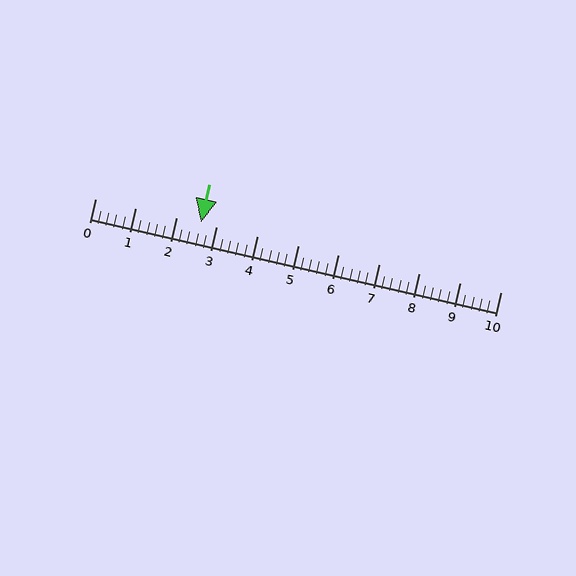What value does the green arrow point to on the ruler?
The green arrow points to approximately 2.6.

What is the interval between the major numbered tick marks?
The major tick marks are spaced 1 units apart.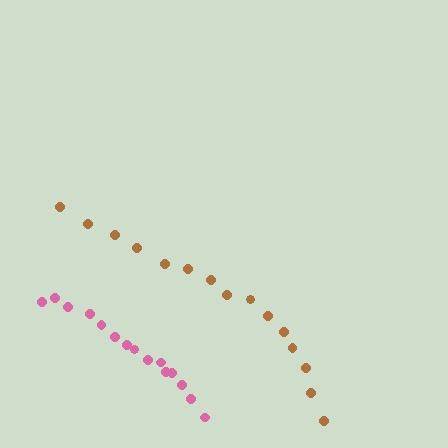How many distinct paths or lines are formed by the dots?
There are 2 distinct paths.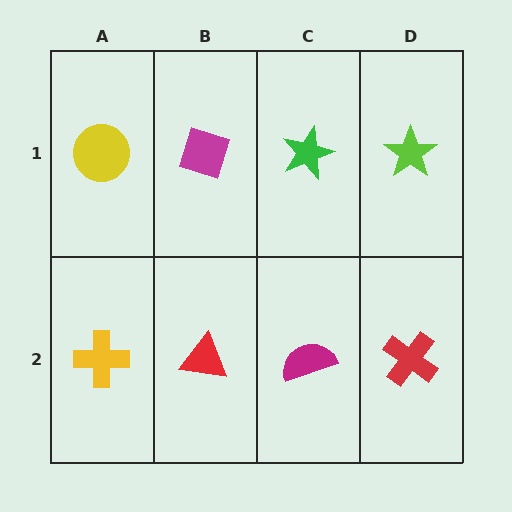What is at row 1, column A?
A yellow circle.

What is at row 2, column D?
A red cross.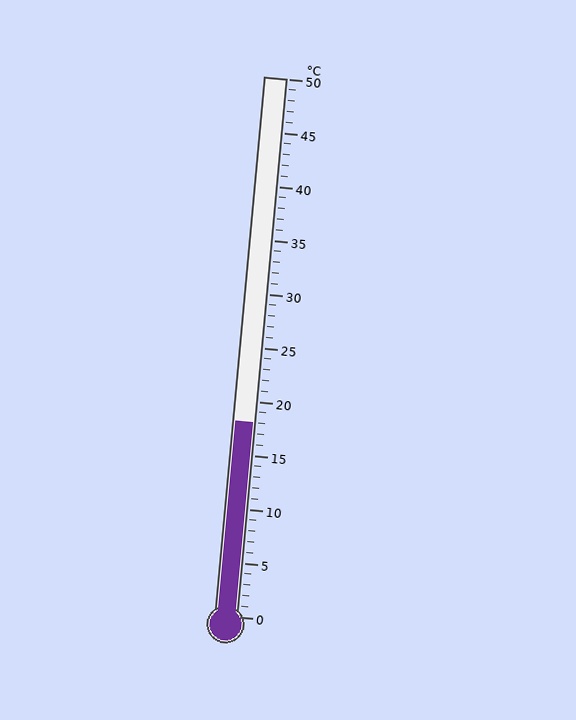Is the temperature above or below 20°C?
The temperature is below 20°C.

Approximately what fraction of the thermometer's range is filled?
The thermometer is filled to approximately 35% of its range.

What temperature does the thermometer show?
The thermometer shows approximately 18°C.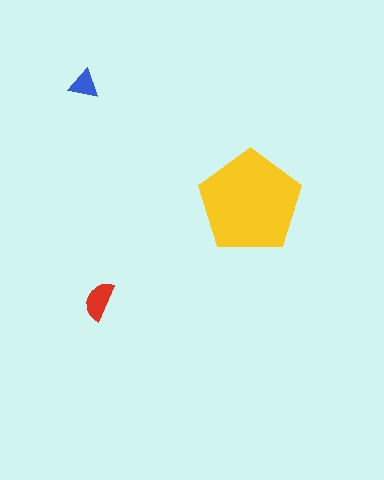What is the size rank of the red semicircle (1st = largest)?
2nd.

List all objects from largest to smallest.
The yellow pentagon, the red semicircle, the blue triangle.